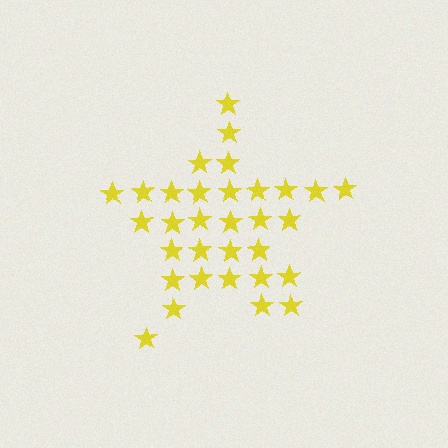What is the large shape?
The large shape is a star.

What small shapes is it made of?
It is made of small stars.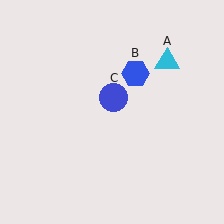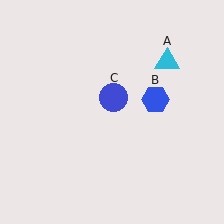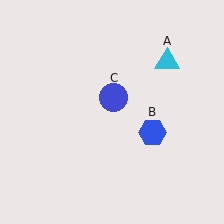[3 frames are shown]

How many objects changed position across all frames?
1 object changed position: blue hexagon (object B).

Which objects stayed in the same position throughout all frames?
Cyan triangle (object A) and blue circle (object C) remained stationary.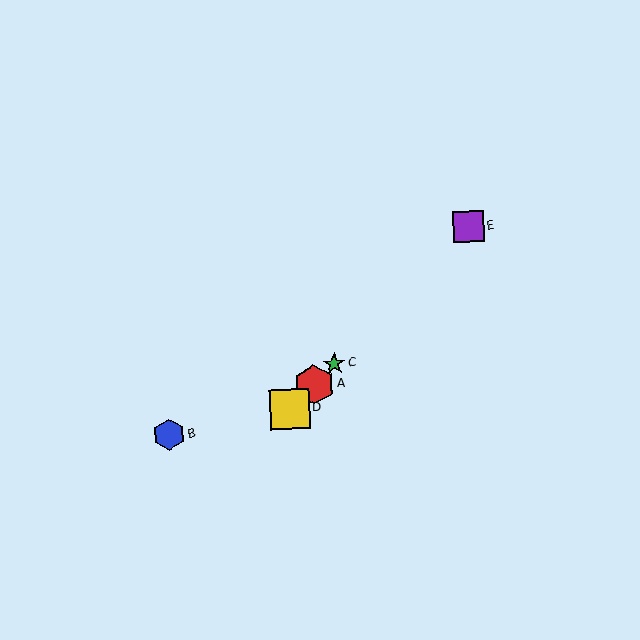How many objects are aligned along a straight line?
4 objects (A, C, D, E) are aligned along a straight line.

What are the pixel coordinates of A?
Object A is at (314, 385).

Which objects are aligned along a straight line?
Objects A, C, D, E are aligned along a straight line.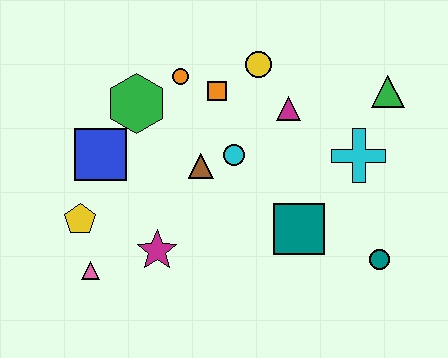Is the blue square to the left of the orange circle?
Yes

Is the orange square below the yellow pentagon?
No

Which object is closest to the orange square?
The orange circle is closest to the orange square.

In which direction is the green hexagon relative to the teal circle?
The green hexagon is to the left of the teal circle.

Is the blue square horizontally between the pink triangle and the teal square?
Yes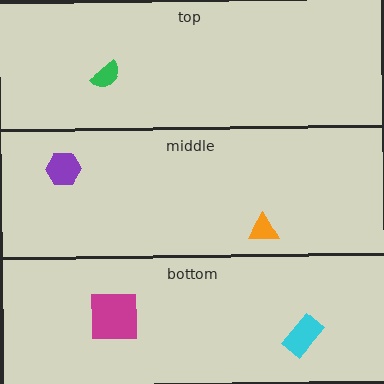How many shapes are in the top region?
1.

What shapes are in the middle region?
The purple hexagon, the orange triangle.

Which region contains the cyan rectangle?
The bottom region.